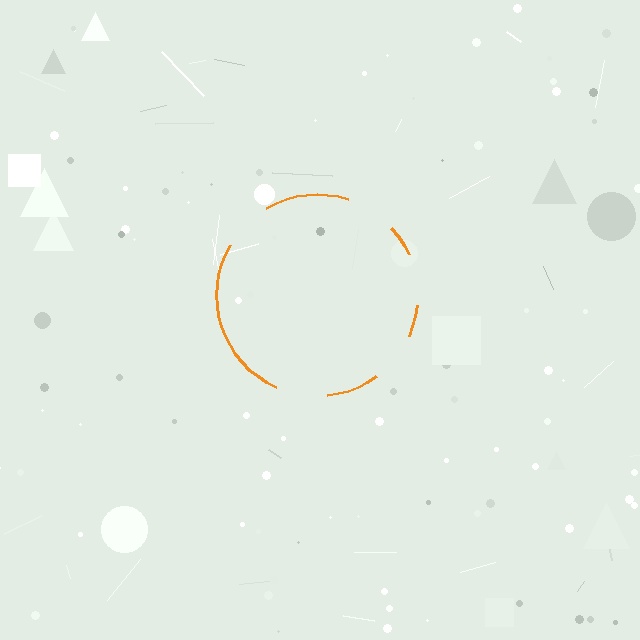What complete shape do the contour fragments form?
The contour fragments form a circle.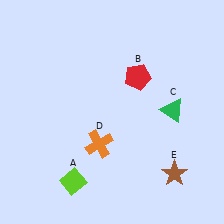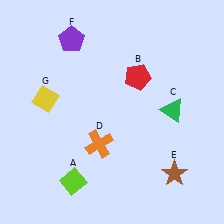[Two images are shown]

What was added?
A purple pentagon (F), a yellow diamond (G) were added in Image 2.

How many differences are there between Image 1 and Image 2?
There are 2 differences between the two images.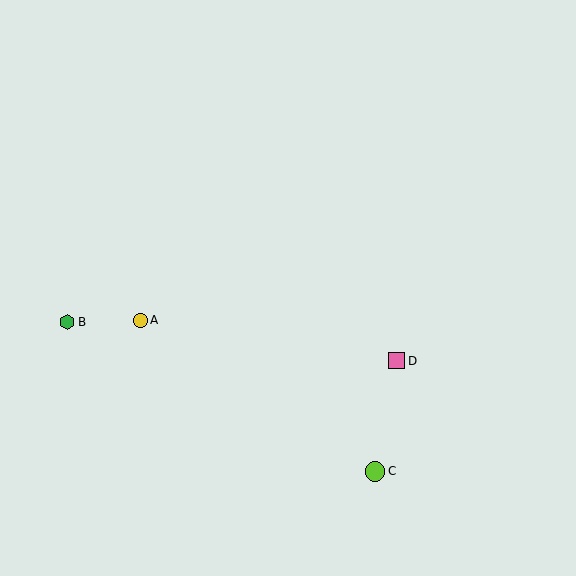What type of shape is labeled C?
Shape C is a lime circle.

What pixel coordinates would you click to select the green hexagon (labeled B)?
Click at (67, 322) to select the green hexagon B.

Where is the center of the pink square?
The center of the pink square is at (397, 361).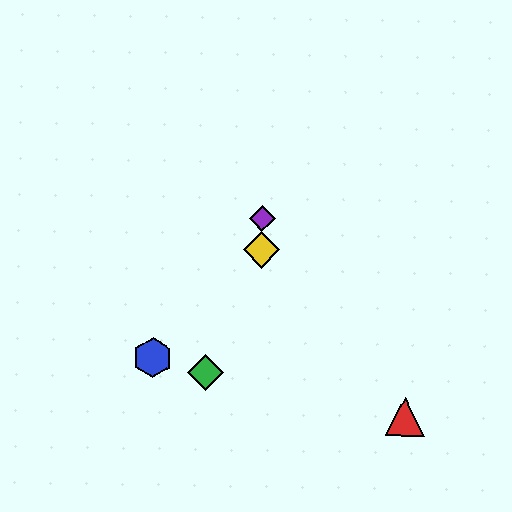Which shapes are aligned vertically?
The yellow diamond, the purple diamond are aligned vertically.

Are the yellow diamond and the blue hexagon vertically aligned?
No, the yellow diamond is at x≈261 and the blue hexagon is at x≈153.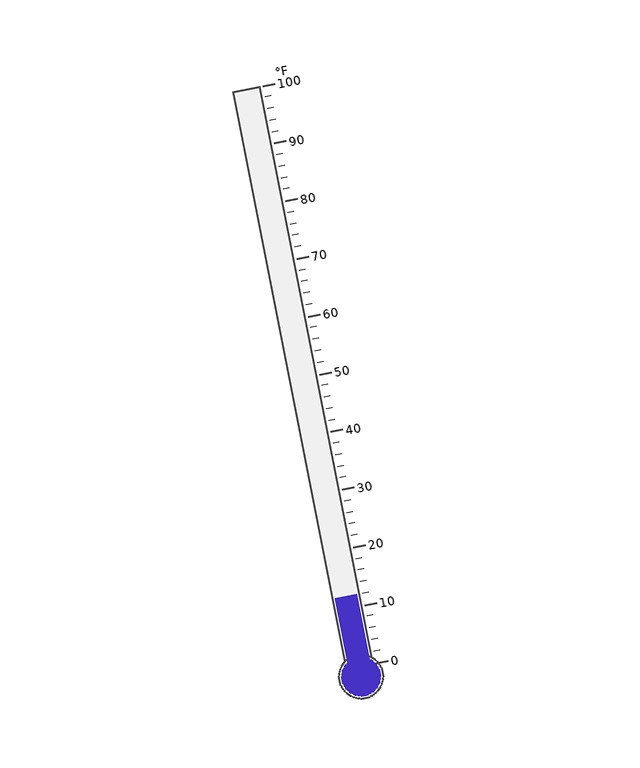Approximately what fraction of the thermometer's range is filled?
The thermometer is filled to approximately 10% of its range.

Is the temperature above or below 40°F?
The temperature is below 40°F.